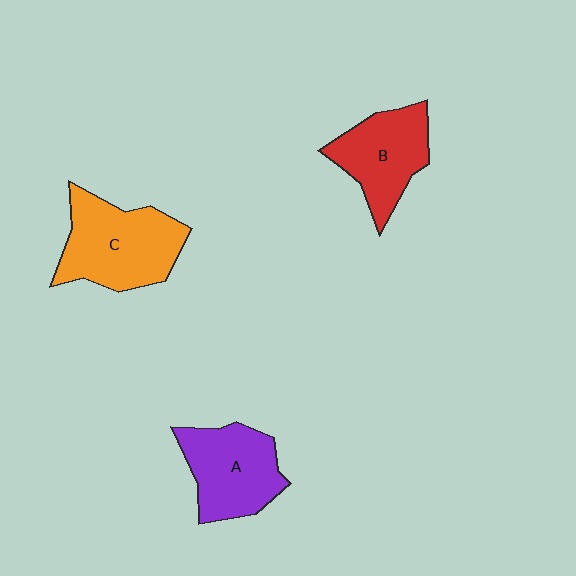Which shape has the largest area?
Shape C (orange).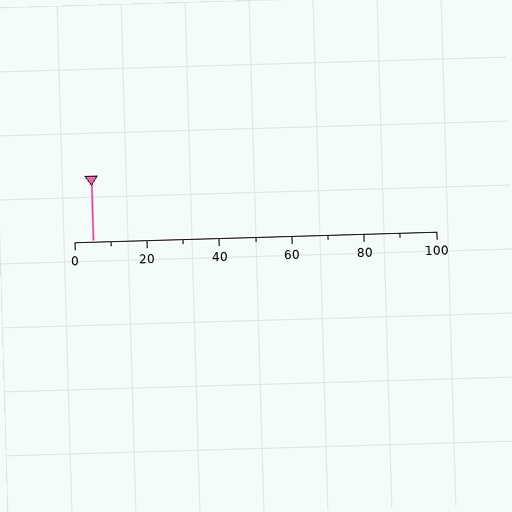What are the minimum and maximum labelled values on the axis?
The axis runs from 0 to 100.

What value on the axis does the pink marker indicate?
The marker indicates approximately 5.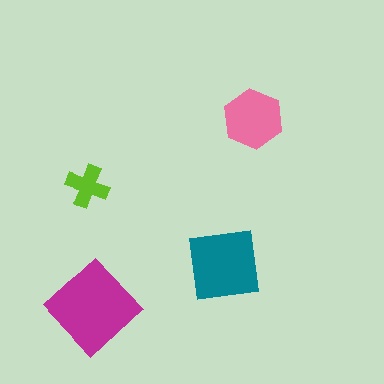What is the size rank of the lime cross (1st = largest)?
4th.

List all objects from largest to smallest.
The magenta diamond, the teal square, the pink hexagon, the lime cross.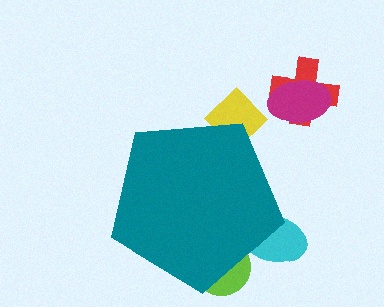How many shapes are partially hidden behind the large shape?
3 shapes are partially hidden.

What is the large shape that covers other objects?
A teal pentagon.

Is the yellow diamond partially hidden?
Yes, the yellow diamond is partially hidden behind the teal pentagon.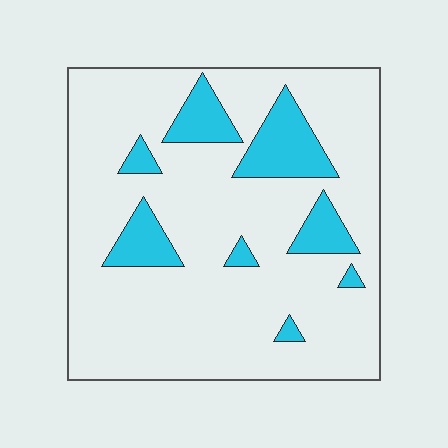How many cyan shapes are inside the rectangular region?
8.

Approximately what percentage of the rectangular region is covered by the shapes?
Approximately 15%.